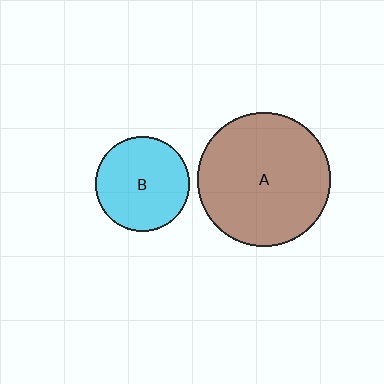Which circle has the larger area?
Circle A (brown).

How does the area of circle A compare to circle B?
Approximately 2.0 times.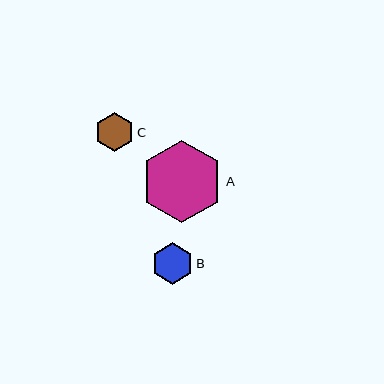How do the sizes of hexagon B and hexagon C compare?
Hexagon B and hexagon C are approximately the same size.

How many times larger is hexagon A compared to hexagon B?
Hexagon A is approximately 2.0 times the size of hexagon B.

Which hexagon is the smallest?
Hexagon C is the smallest with a size of approximately 39 pixels.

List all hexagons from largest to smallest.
From largest to smallest: A, B, C.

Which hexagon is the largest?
Hexagon A is the largest with a size of approximately 82 pixels.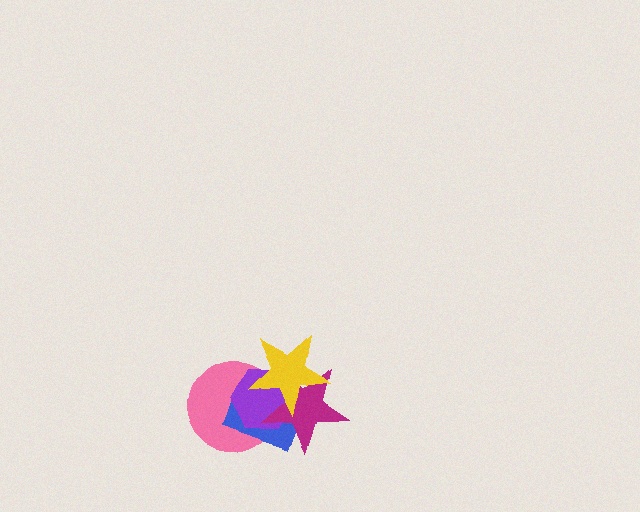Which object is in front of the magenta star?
The yellow star is in front of the magenta star.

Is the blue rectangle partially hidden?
Yes, it is partially covered by another shape.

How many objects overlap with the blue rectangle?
4 objects overlap with the blue rectangle.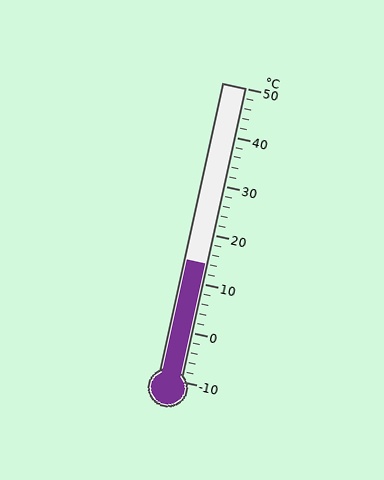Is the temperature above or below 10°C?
The temperature is above 10°C.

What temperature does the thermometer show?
The thermometer shows approximately 14°C.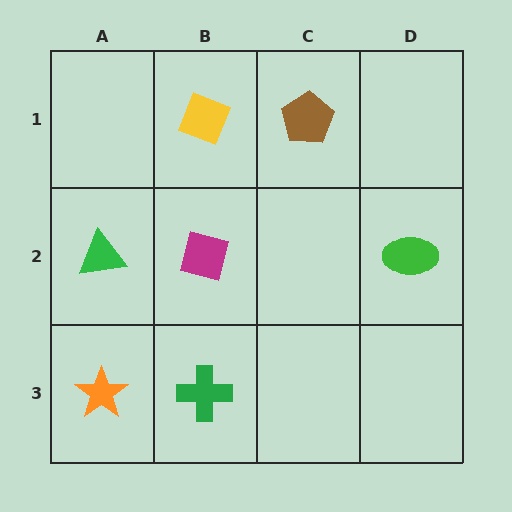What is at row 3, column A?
An orange star.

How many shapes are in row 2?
3 shapes.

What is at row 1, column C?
A brown pentagon.